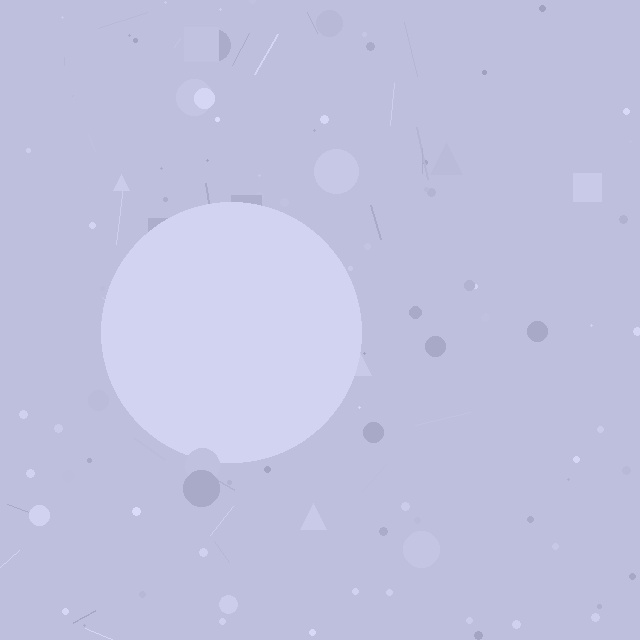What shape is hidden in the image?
A circle is hidden in the image.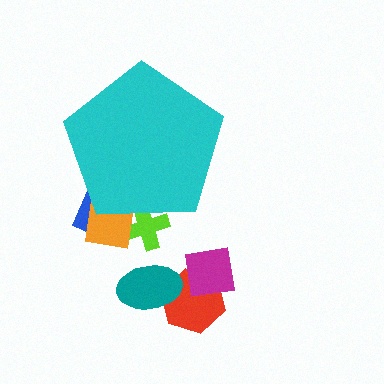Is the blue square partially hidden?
Yes, the blue square is partially hidden behind the cyan pentagon.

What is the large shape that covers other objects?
A cyan pentagon.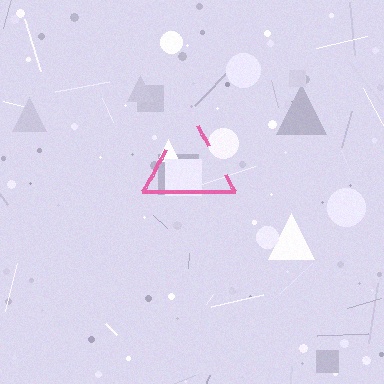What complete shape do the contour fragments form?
The contour fragments form a triangle.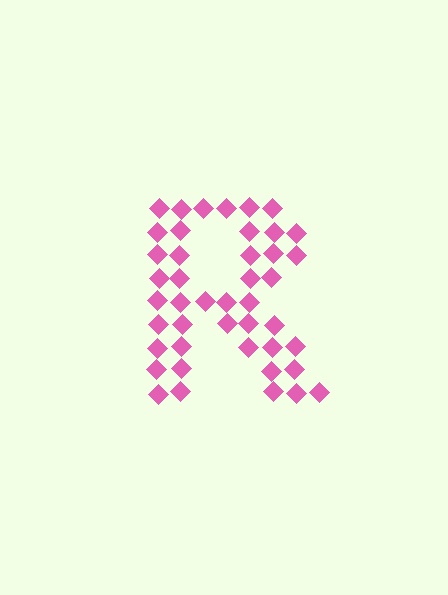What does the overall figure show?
The overall figure shows the letter R.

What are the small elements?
The small elements are diamonds.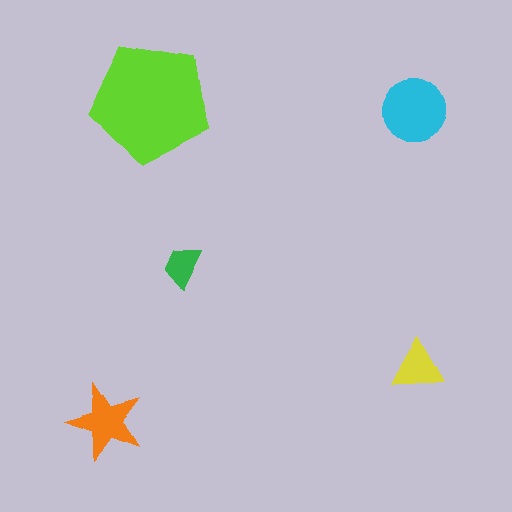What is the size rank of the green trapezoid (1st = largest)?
5th.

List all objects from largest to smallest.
The lime pentagon, the cyan circle, the orange star, the yellow triangle, the green trapezoid.